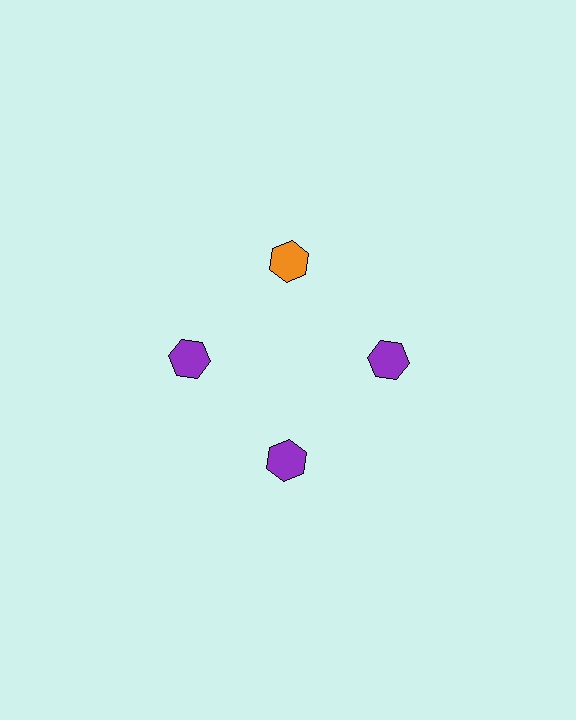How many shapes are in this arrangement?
There are 4 shapes arranged in a ring pattern.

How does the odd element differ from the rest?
It has a different color: orange instead of purple.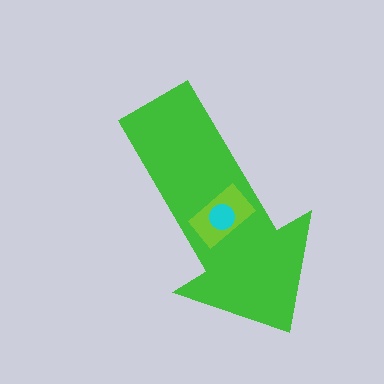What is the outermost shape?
The green arrow.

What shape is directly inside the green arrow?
The lime rectangle.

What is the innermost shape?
The cyan circle.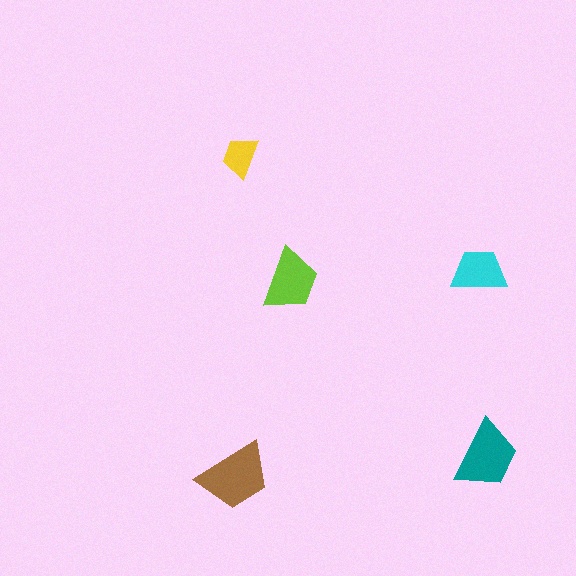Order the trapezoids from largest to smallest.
the brown one, the teal one, the lime one, the cyan one, the yellow one.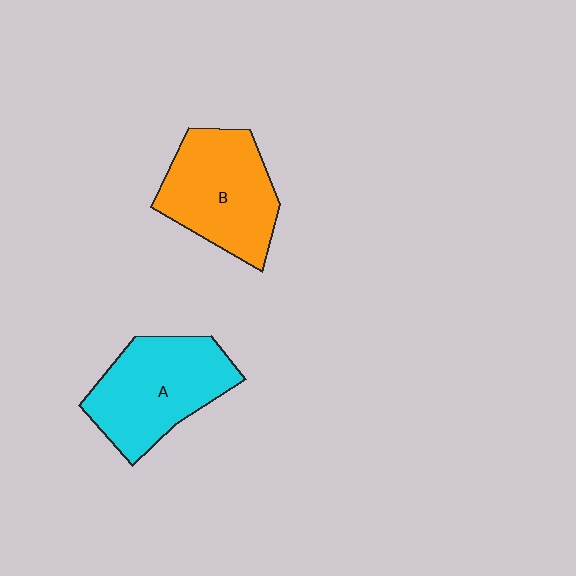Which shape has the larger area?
Shape A (cyan).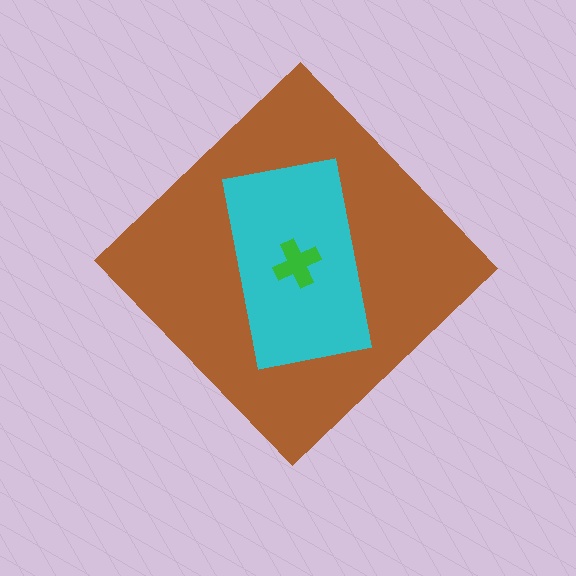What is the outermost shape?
The brown diamond.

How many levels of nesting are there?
3.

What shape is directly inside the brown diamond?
The cyan rectangle.